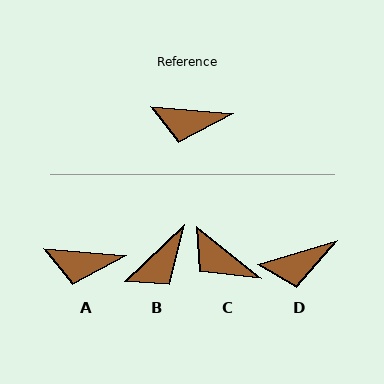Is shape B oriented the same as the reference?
No, it is off by about 48 degrees.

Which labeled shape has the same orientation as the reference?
A.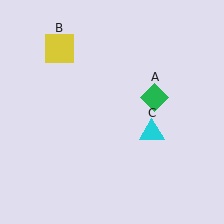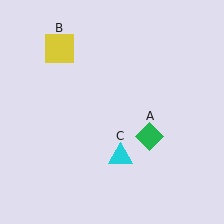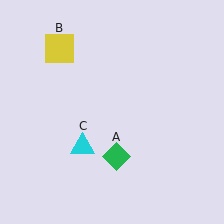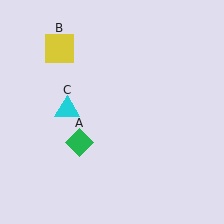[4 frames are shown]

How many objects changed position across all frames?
2 objects changed position: green diamond (object A), cyan triangle (object C).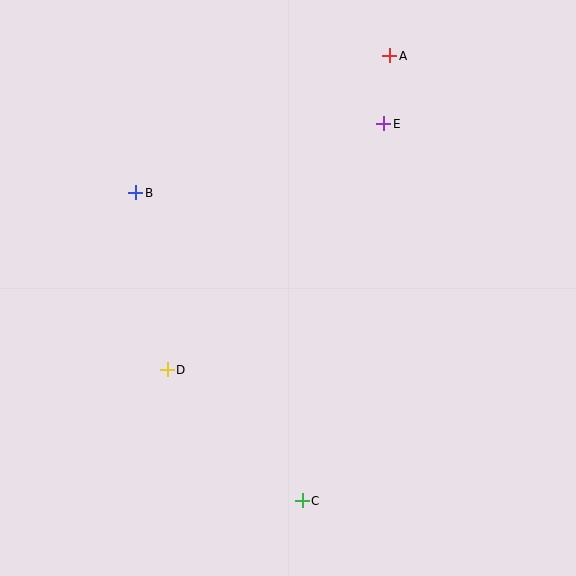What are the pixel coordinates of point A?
Point A is at (390, 56).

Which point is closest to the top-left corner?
Point B is closest to the top-left corner.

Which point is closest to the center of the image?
Point D at (167, 370) is closest to the center.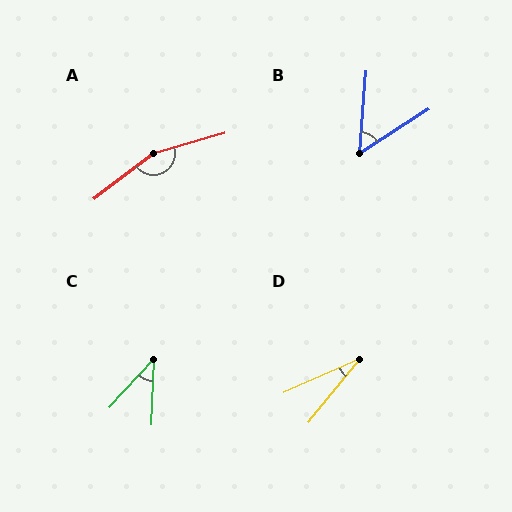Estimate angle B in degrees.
Approximately 53 degrees.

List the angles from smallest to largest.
D (27°), C (40°), B (53°), A (158°).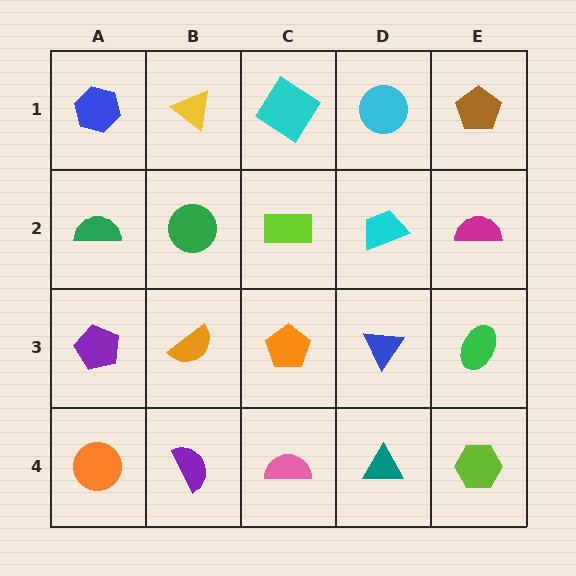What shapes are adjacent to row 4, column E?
A green ellipse (row 3, column E), a teal triangle (row 4, column D).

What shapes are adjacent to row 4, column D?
A blue triangle (row 3, column D), a pink semicircle (row 4, column C), a lime hexagon (row 4, column E).